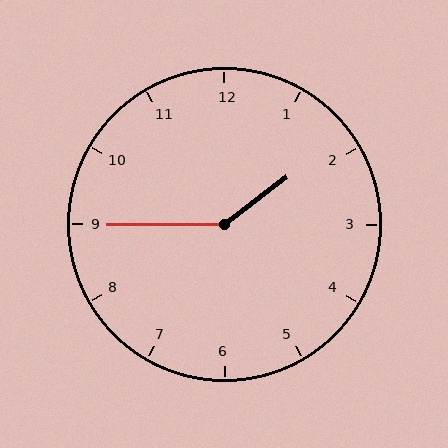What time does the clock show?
1:45.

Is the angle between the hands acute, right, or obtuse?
It is obtuse.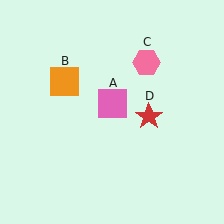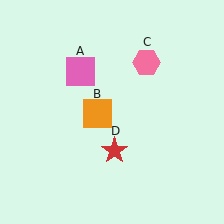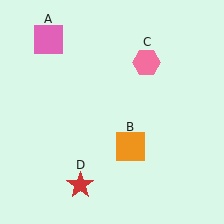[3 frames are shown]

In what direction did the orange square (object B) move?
The orange square (object B) moved down and to the right.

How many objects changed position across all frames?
3 objects changed position: pink square (object A), orange square (object B), red star (object D).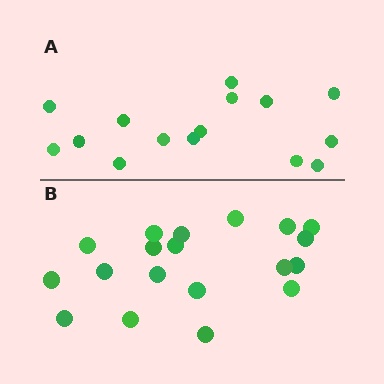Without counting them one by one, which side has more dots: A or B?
Region B (the bottom region) has more dots.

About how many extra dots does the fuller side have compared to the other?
Region B has about 4 more dots than region A.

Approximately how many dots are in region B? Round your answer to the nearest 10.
About 20 dots. (The exact count is 19, which rounds to 20.)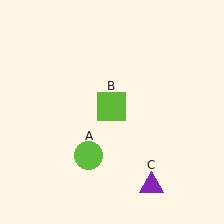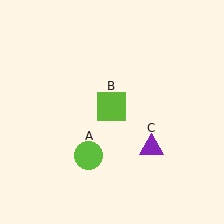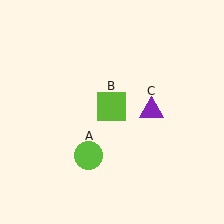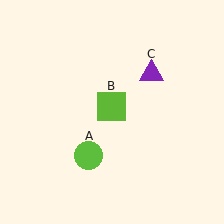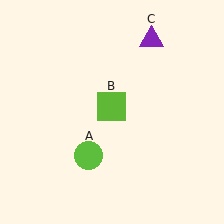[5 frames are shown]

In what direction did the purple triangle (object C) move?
The purple triangle (object C) moved up.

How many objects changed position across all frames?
1 object changed position: purple triangle (object C).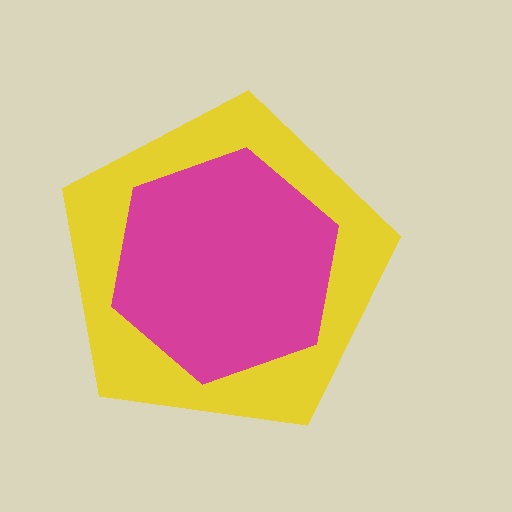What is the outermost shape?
The yellow pentagon.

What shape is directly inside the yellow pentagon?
The magenta hexagon.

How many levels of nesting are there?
2.